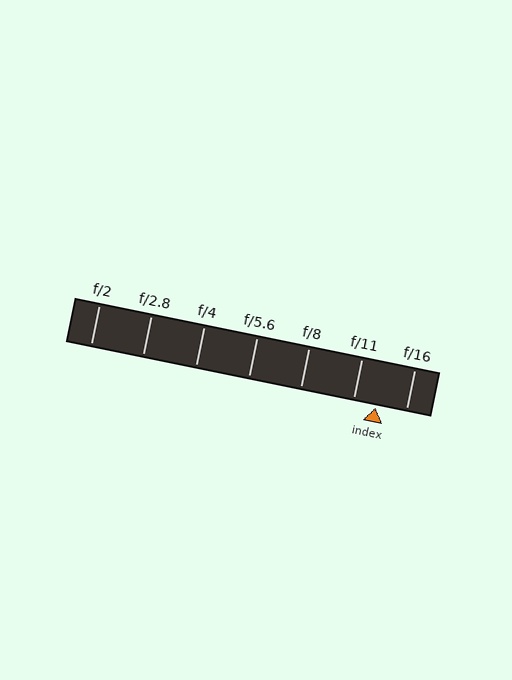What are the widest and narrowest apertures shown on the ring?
The widest aperture shown is f/2 and the narrowest is f/16.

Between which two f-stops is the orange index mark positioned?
The index mark is between f/11 and f/16.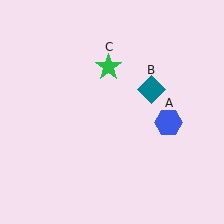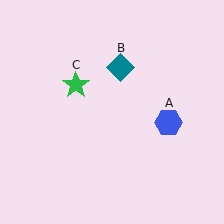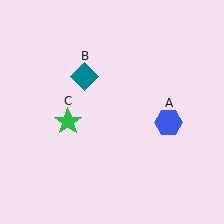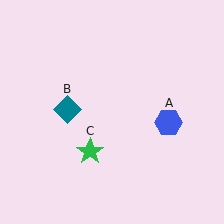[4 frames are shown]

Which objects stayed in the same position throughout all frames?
Blue hexagon (object A) remained stationary.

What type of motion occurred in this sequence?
The teal diamond (object B), green star (object C) rotated counterclockwise around the center of the scene.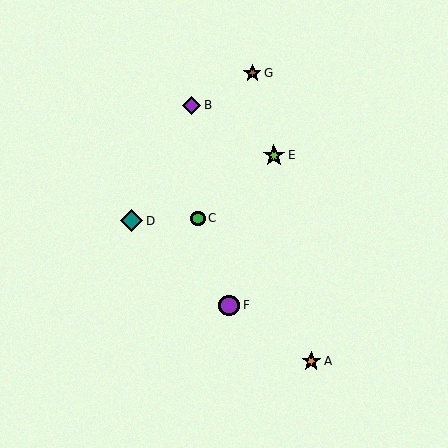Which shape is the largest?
The teal diamond (labeled D) is the largest.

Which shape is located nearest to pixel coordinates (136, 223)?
The teal diamond (labeled D) at (131, 221) is nearest to that location.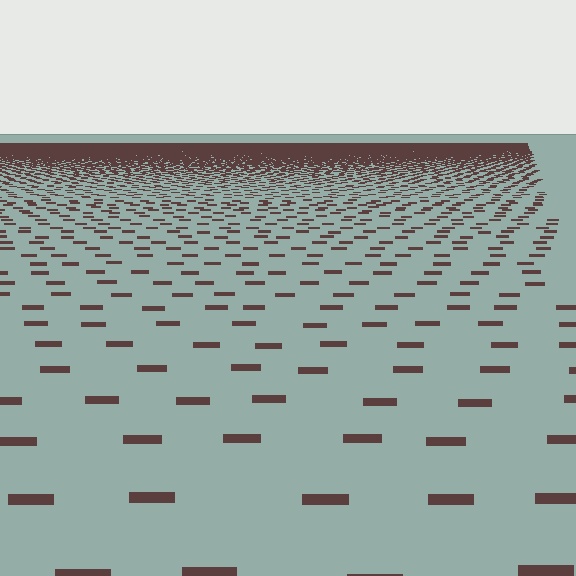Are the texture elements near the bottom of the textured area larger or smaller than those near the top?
Larger. Near the bottom, elements are closer to the viewer and appear at a bigger on-screen size.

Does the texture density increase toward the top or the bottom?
Density increases toward the top.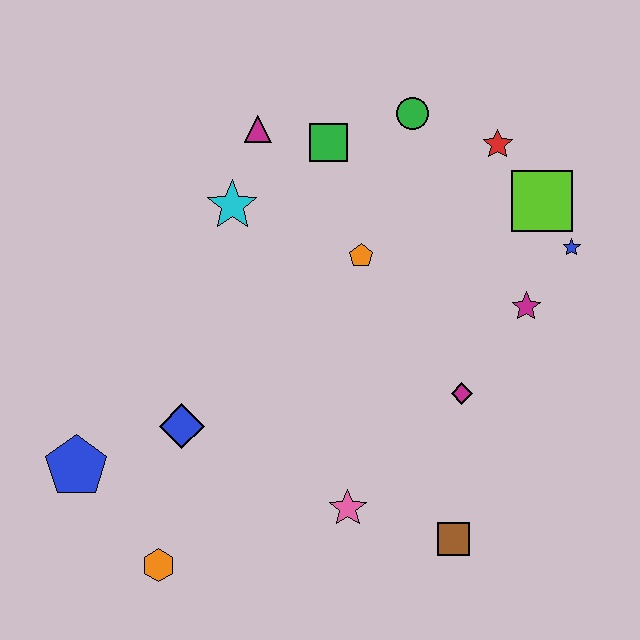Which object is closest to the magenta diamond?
The magenta star is closest to the magenta diamond.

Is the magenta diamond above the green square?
No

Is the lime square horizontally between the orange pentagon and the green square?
No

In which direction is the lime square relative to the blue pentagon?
The lime square is to the right of the blue pentagon.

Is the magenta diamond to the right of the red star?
No